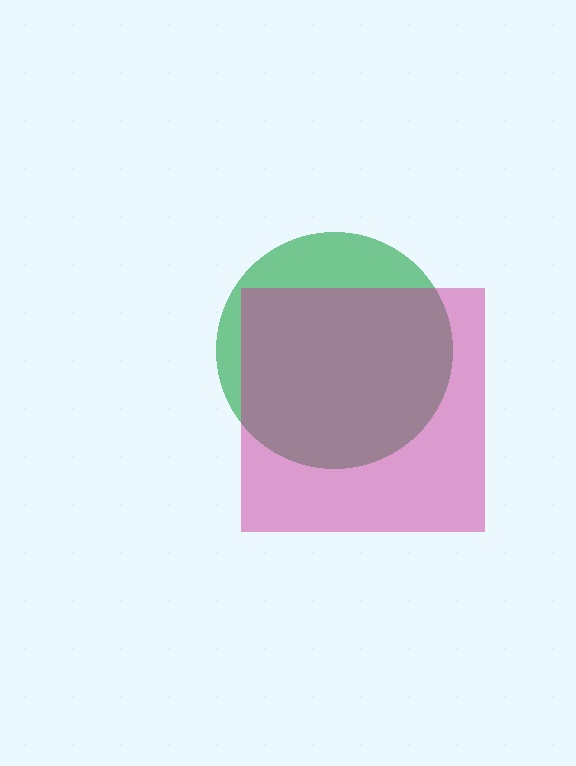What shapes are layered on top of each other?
The layered shapes are: a green circle, a magenta square.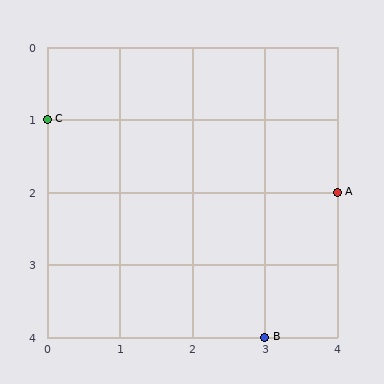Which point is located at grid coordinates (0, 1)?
Point C is at (0, 1).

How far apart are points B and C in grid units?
Points B and C are 3 columns and 3 rows apart (about 4.2 grid units diagonally).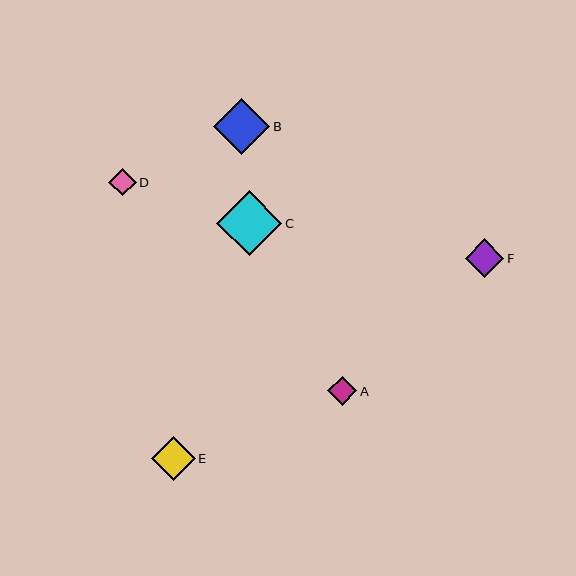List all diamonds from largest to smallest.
From largest to smallest: C, B, E, F, A, D.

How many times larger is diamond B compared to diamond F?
Diamond B is approximately 1.4 times the size of diamond F.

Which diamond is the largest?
Diamond C is the largest with a size of approximately 65 pixels.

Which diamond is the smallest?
Diamond D is the smallest with a size of approximately 28 pixels.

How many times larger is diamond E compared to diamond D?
Diamond E is approximately 1.6 times the size of diamond D.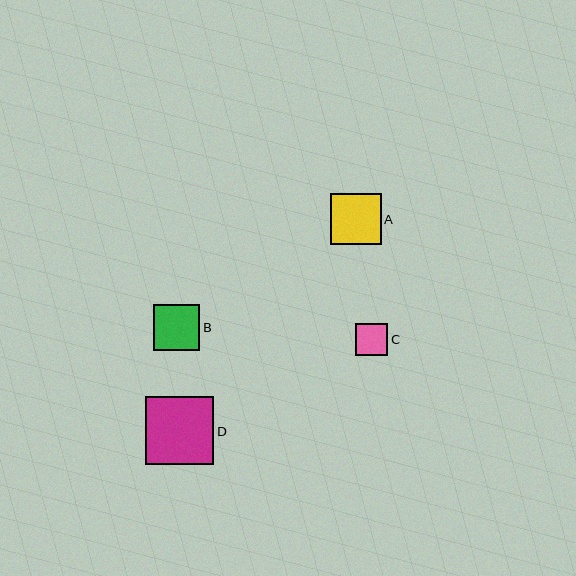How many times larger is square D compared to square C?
Square D is approximately 2.1 times the size of square C.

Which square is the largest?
Square D is the largest with a size of approximately 68 pixels.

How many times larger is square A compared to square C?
Square A is approximately 1.6 times the size of square C.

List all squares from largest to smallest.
From largest to smallest: D, A, B, C.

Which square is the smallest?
Square C is the smallest with a size of approximately 32 pixels.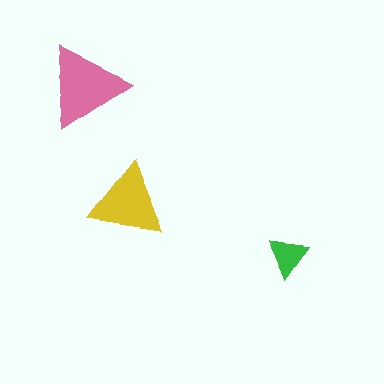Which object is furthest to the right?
The green triangle is rightmost.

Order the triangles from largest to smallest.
the pink one, the yellow one, the green one.